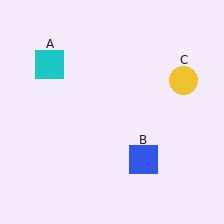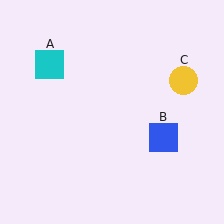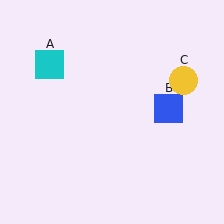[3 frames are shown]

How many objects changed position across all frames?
1 object changed position: blue square (object B).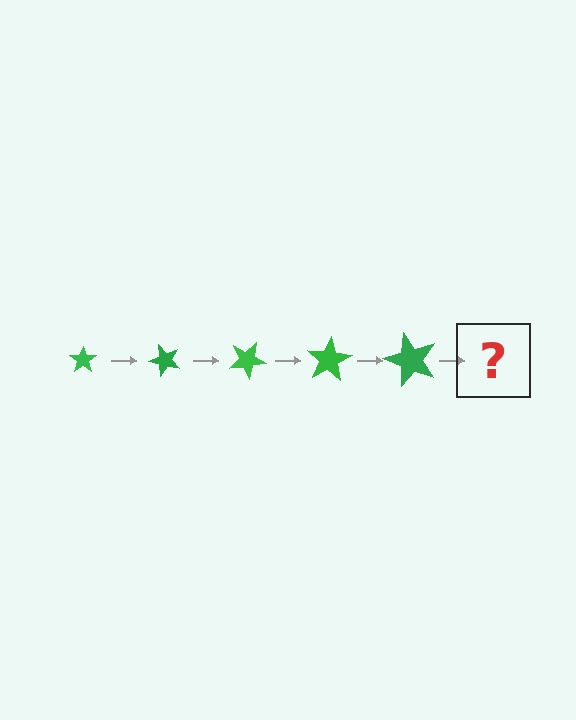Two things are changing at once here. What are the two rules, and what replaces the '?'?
The two rules are that the star grows larger each step and it rotates 50 degrees each step. The '?' should be a star, larger than the previous one and rotated 250 degrees from the start.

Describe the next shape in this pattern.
It should be a star, larger than the previous one and rotated 250 degrees from the start.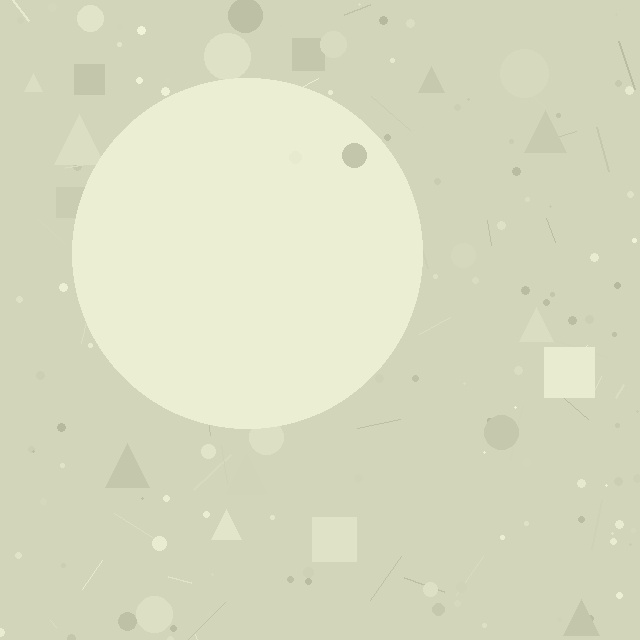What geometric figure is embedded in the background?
A circle is embedded in the background.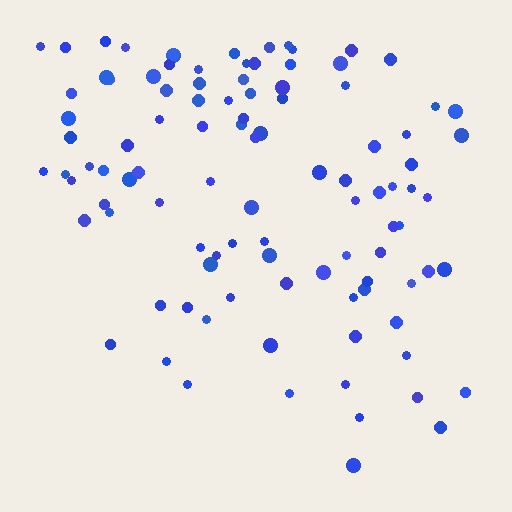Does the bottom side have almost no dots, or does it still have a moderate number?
Still a moderate number, just noticeably fewer than the top.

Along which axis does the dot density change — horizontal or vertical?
Vertical.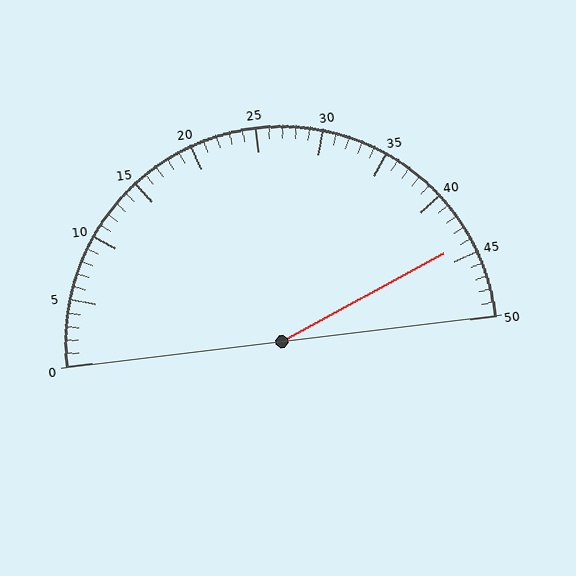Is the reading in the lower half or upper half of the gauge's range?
The reading is in the upper half of the range (0 to 50).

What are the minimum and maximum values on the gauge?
The gauge ranges from 0 to 50.